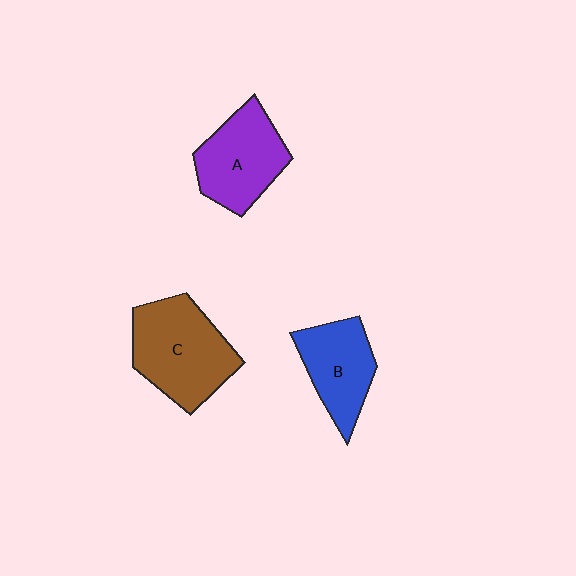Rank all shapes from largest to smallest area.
From largest to smallest: C (brown), A (purple), B (blue).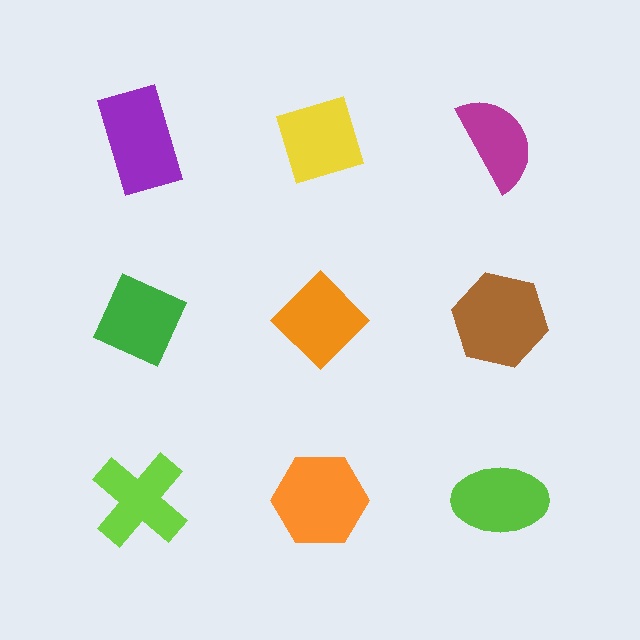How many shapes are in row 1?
3 shapes.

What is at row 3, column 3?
A lime ellipse.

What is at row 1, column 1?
A purple rectangle.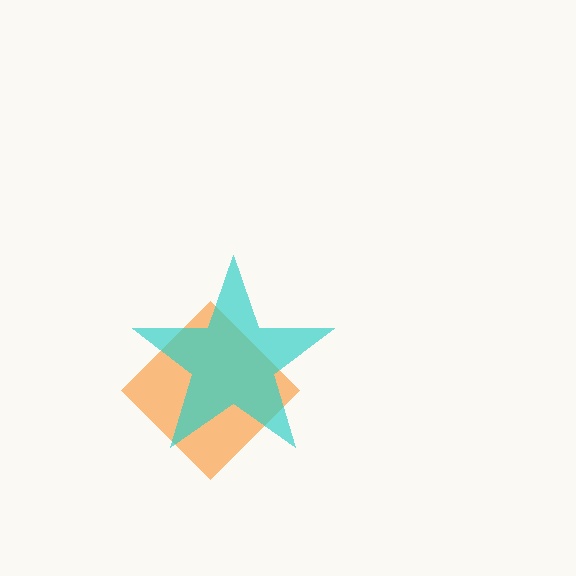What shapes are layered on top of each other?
The layered shapes are: an orange diamond, a cyan star.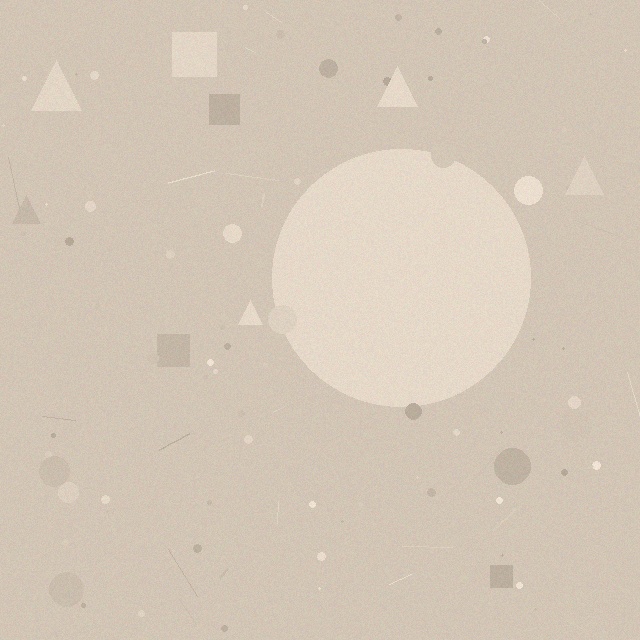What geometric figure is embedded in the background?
A circle is embedded in the background.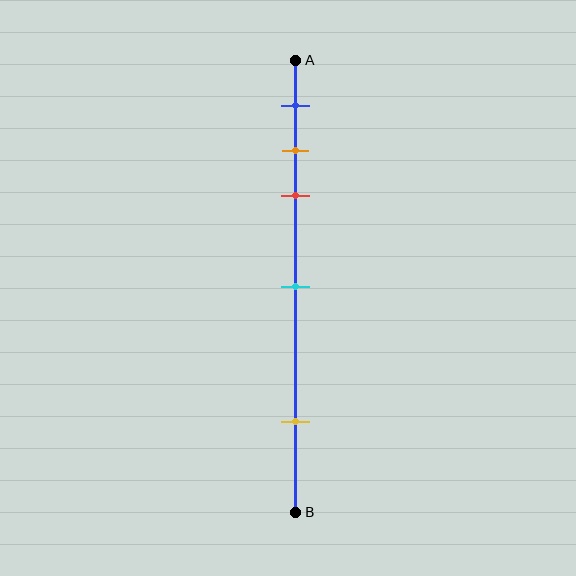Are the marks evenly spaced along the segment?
No, the marks are not evenly spaced.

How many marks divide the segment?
There are 5 marks dividing the segment.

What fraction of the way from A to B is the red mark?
The red mark is approximately 30% (0.3) of the way from A to B.